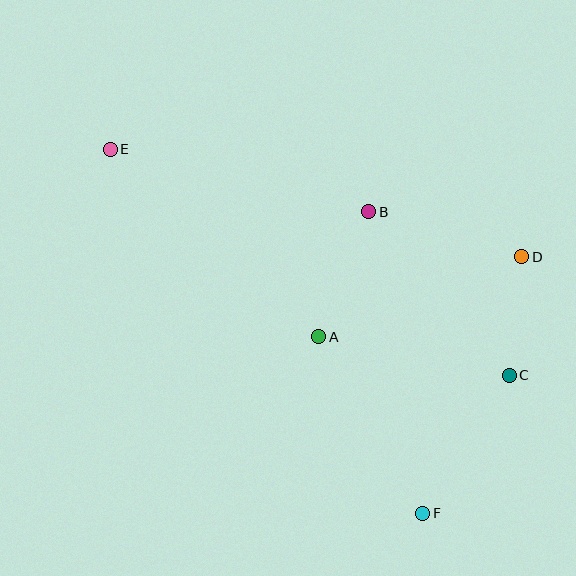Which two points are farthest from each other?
Points E and F are farthest from each other.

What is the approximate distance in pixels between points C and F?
The distance between C and F is approximately 163 pixels.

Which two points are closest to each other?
Points C and D are closest to each other.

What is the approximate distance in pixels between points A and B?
The distance between A and B is approximately 135 pixels.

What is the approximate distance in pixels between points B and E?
The distance between B and E is approximately 266 pixels.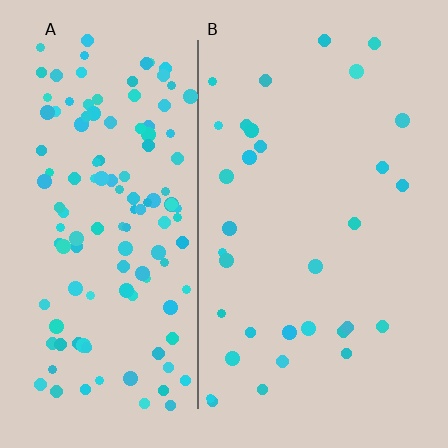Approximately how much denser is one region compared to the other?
Approximately 4.1× — region A over region B.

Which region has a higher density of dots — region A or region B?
A (the left).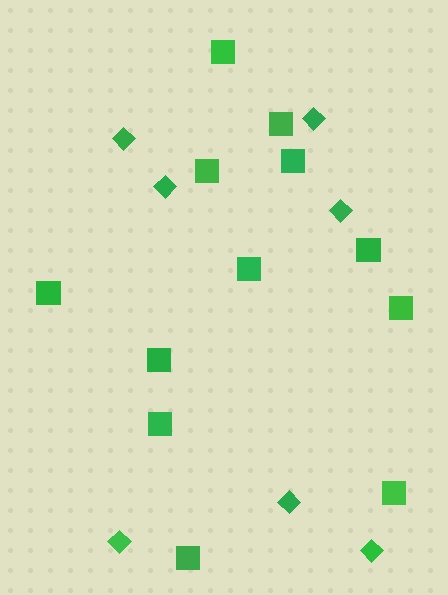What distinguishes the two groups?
There are 2 groups: one group of diamonds (7) and one group of squares (12).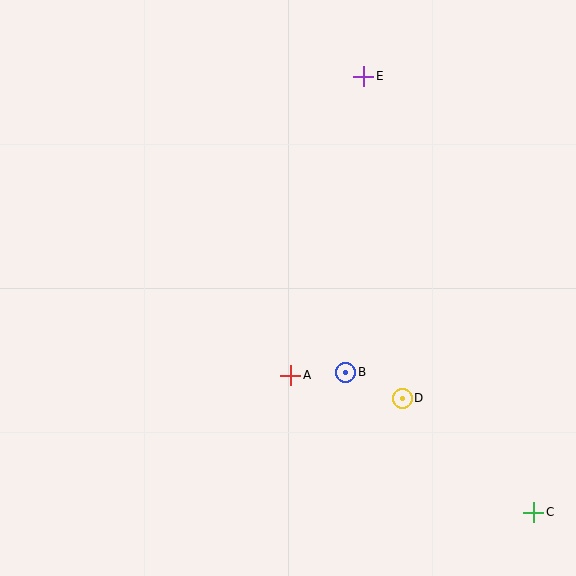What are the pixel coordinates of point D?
Point D is at (402, 398).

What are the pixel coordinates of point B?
Point B is at (346, 372).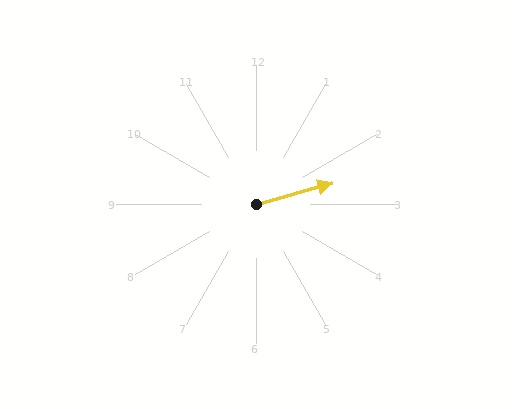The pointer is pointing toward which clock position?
Roughly 2 o'clock.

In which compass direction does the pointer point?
East.